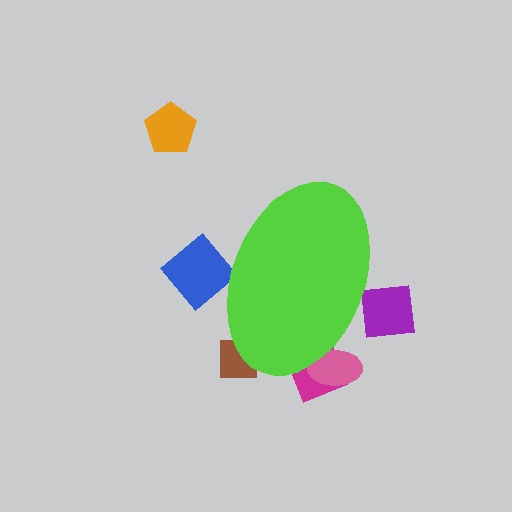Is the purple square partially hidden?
Yes, the purple square is partially hidden behind the lime ellipse.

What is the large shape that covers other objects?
A lime ellipse.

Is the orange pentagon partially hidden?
No, the orange pentagon is fully visible.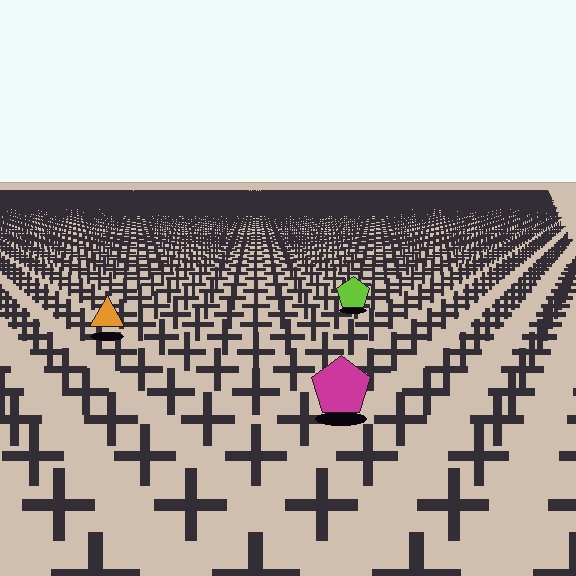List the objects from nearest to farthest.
From nearest to farthest: the magenta pentagon, the orange triangle, the lime pentagon.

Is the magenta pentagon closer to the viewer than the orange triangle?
Yes. The magenta pentagon is closer — you can tell from the texture gradient: the ground texture is coarser near it.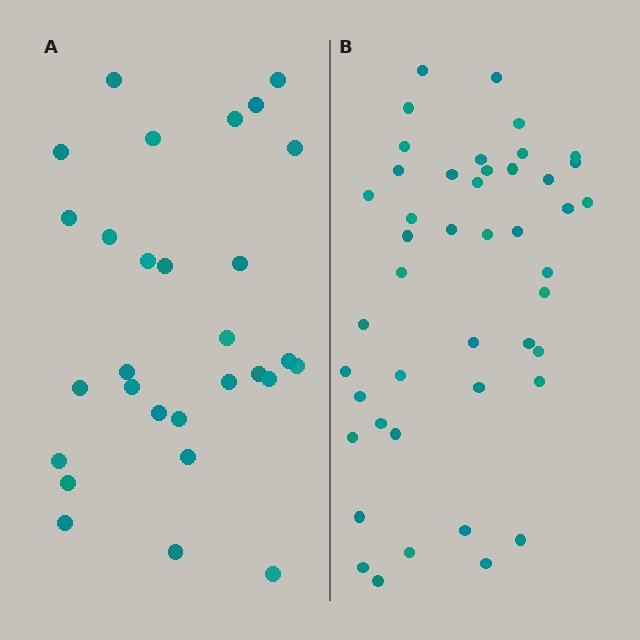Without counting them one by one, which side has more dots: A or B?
Region B (the right region) has more dots.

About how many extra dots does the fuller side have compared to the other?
Region B has approximately 15 more dots than region A.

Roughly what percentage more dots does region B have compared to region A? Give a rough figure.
About 55% more.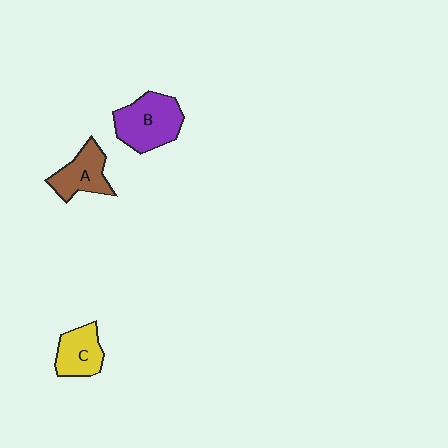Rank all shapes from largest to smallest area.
From largest to smallest: B (purple), A (brown), C (yellow).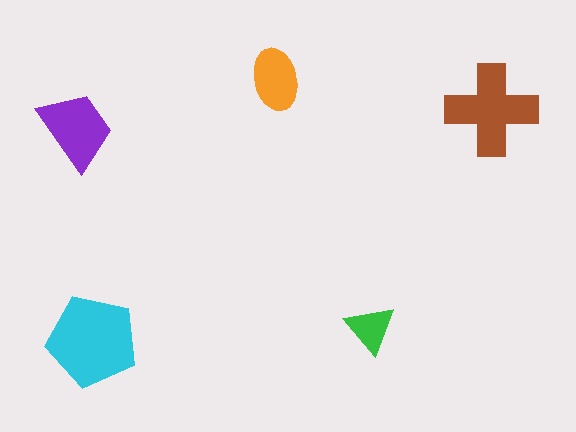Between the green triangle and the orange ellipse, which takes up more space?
The orange ellipse.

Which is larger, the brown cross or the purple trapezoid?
The brown cross.